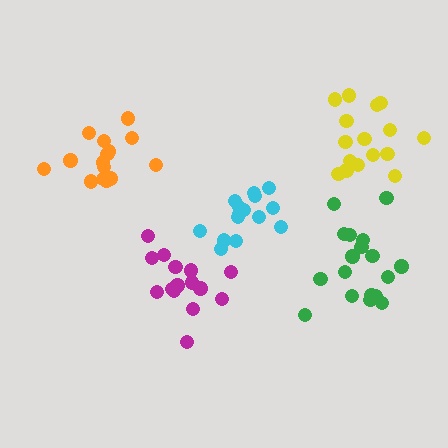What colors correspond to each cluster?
The clusters are colored: cyan, yellow, magenta, green, orange.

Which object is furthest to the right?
The green cluster is rightmost.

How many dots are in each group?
Group 1: 15 dots, Group 2: 16 dots, Group 3: 15 dots, Group 4: 18 dots, Group 5: 15 dots (79 total).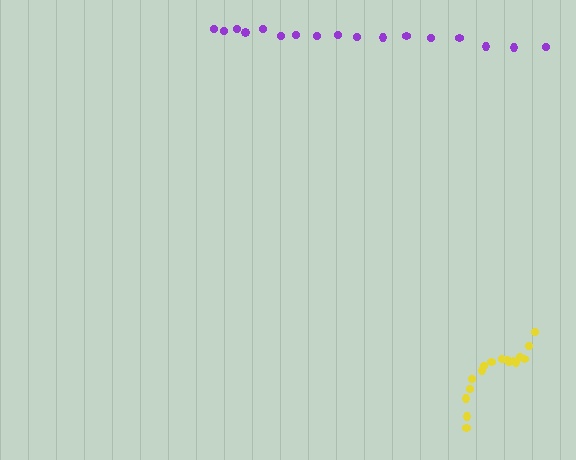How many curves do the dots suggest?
There are 2 distinct paths.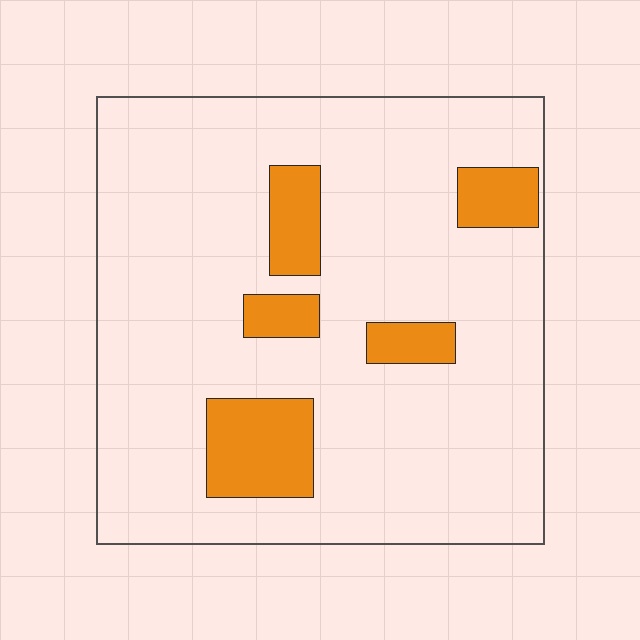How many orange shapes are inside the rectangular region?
5.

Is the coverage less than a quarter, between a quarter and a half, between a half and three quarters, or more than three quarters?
Less than a quarter.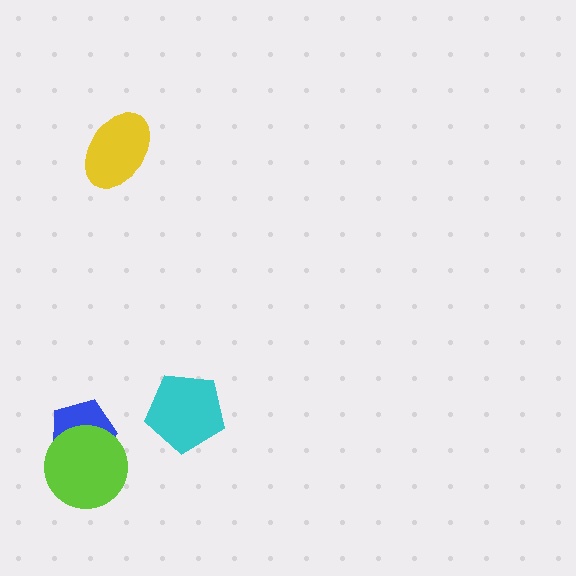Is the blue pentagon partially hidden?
Yes, it is partially covered by another shape.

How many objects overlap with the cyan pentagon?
0 objects overlap with the cyan pentagon.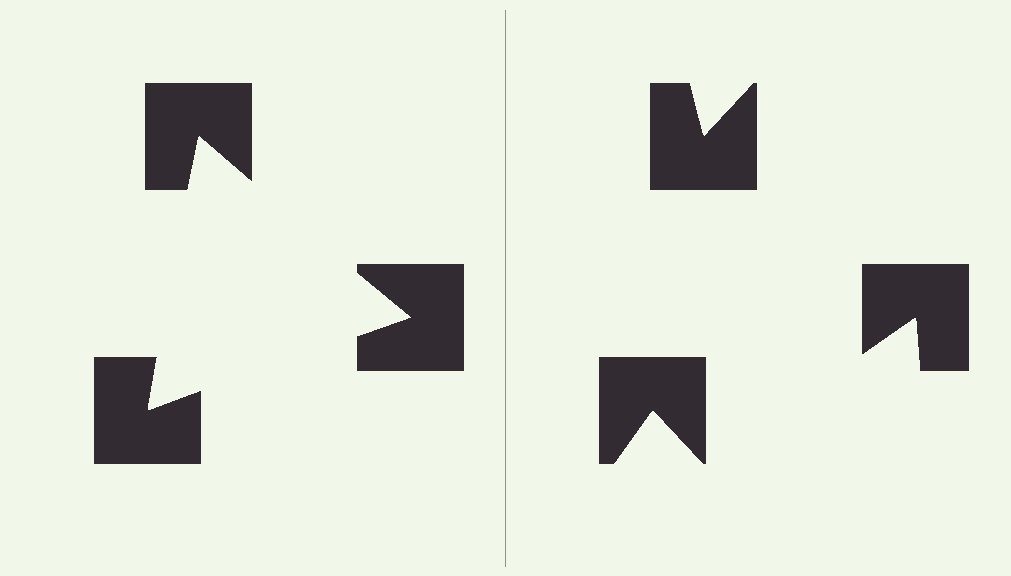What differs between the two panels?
The notched squares are positioned identically on both sides; only the wedge orientations differ. On the left they align to a triangle; on the right they are misaligned.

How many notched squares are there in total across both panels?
6 — 3 on each side.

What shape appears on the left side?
An illusory triangle.